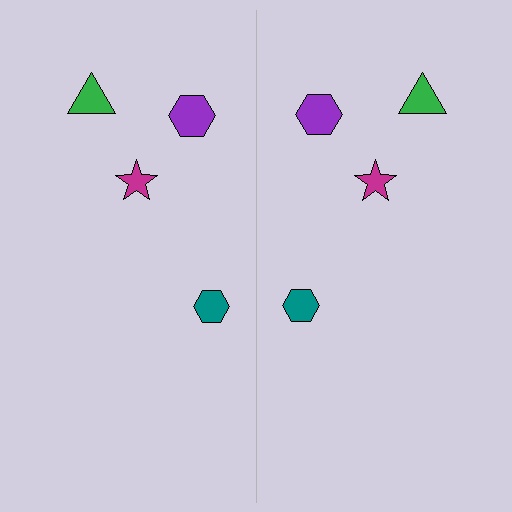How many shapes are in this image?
There are 8 shapes in this image.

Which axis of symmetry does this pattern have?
The pattern has a vertical axis of symmetry running through the center of the image.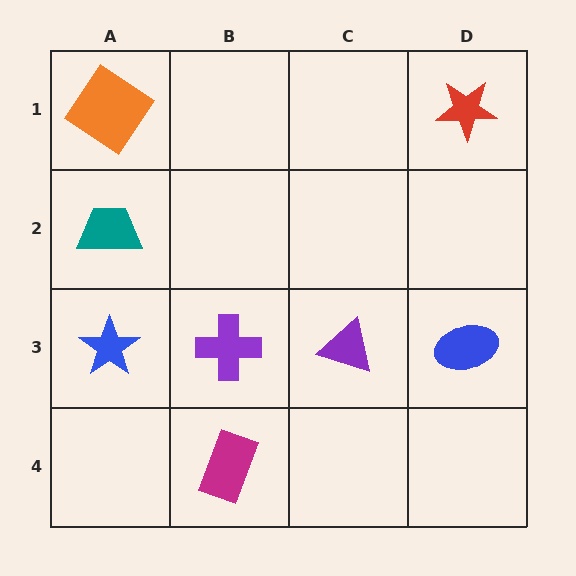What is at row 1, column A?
An orange diamond.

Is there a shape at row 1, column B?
No, that cell is empty.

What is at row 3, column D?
A blue ellipse.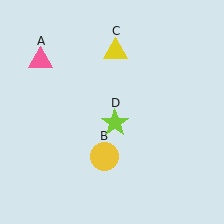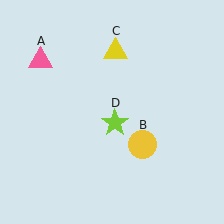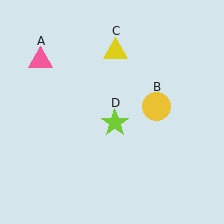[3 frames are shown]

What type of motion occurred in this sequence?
The yellow circle (object B) rotated counterclockwise around the center of the scene.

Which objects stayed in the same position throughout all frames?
Pink triangle (object A) and yellow triangle (object C) and lime star (object D) remained stationary.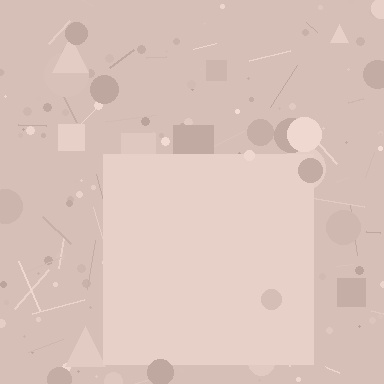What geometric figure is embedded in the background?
A square is embedded in the background.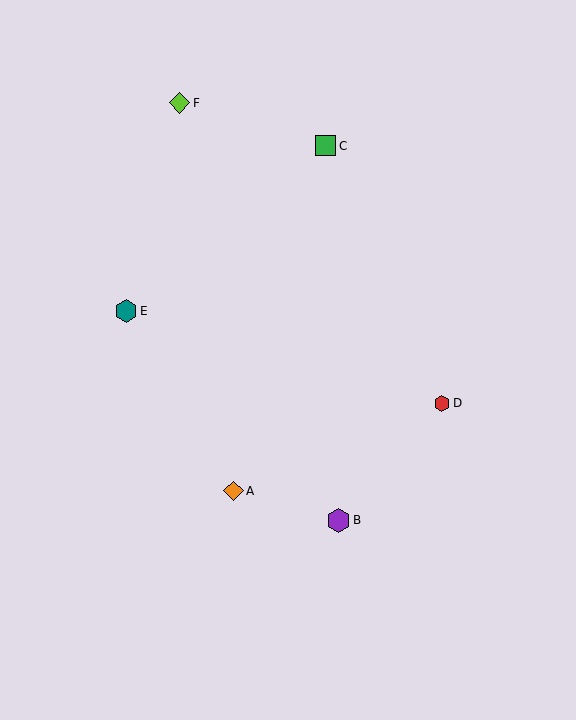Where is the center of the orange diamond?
The center of the orange diamond is at (234, 491).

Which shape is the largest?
The purple hexagon (labeled B) is the largest.